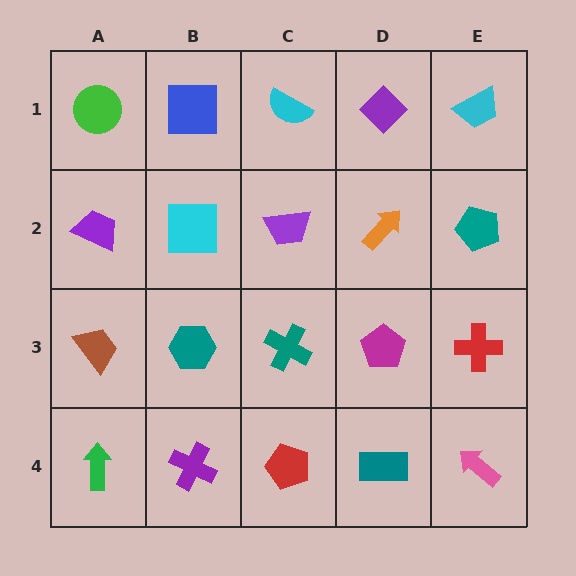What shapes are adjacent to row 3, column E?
A teal pentagon (row 2, column E), a pink arrow (row 4, column E), a magenta pentagon (row 3, column D).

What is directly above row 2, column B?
A blue square.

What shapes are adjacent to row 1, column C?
A purple trapezoid (row 2, column C), a blue square (row 1, column B), a purple diamond (row 1, column D).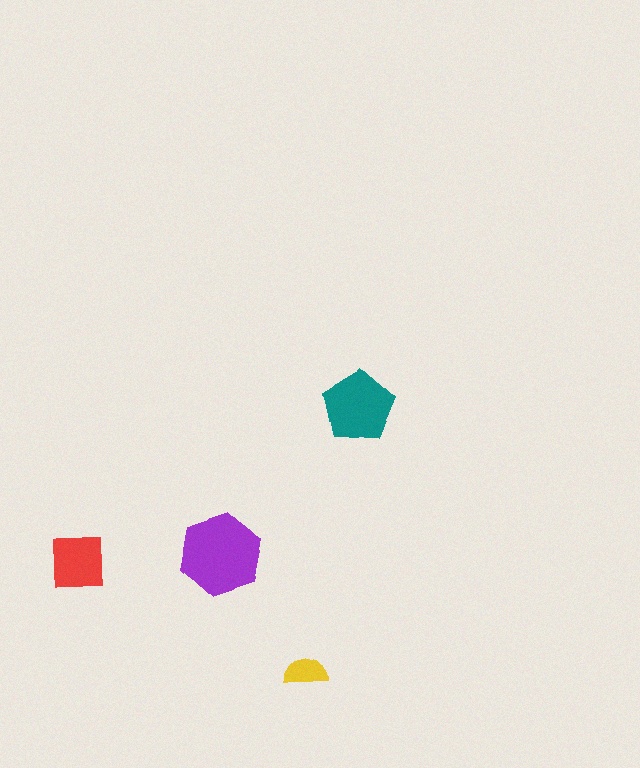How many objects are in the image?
There are 4 objects in the image.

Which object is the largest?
The purple hexagon.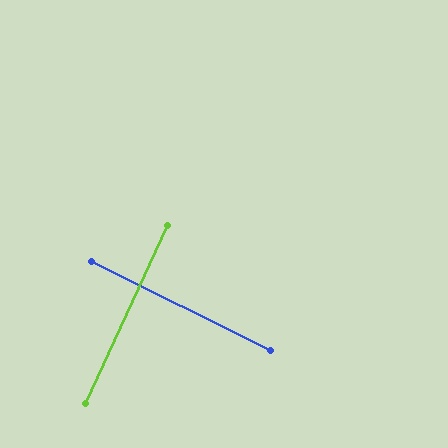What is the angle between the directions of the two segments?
Approximately 88 degrees.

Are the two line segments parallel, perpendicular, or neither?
Perpendicular — they meet at approximately 88°.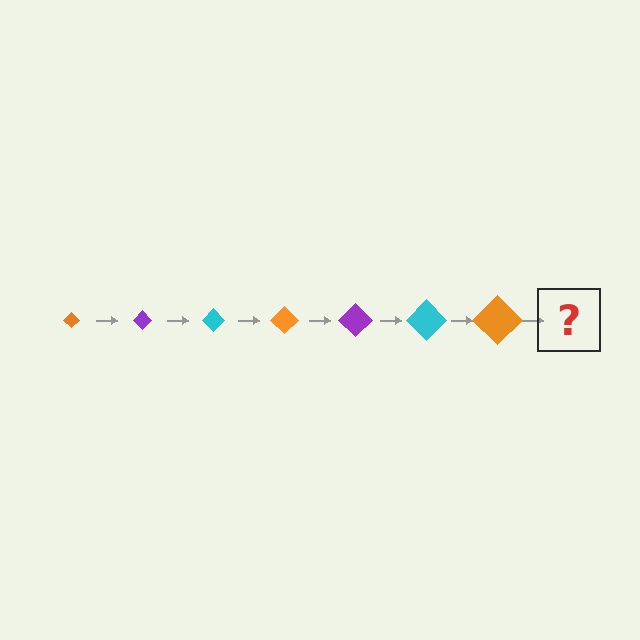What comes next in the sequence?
The next element should be a purple diamond, larger than the previous one.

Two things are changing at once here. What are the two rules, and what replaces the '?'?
The two rules are that the diamond grows larger each step and the color cycles through orange, purple, and cyan. The '?' should be a purple diamond, larger than the previous one.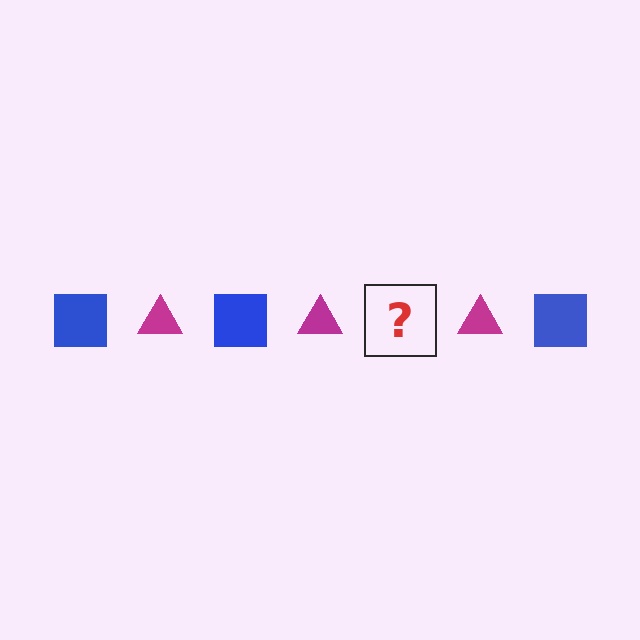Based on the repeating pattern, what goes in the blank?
The blank should be a blue square.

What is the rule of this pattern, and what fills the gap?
The rule is that the pattern alternates between blue square and magenta triangle. The gap should be filled with a blue square.